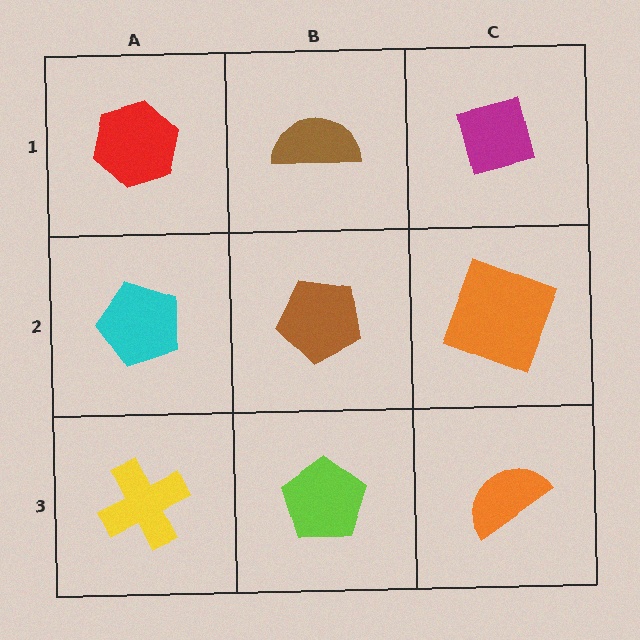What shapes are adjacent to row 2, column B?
A brown semicircle (row 1, column B), a lime pentagon (row 3, column B), a cyan pentagon (row 2, column A), an orange square (row 2, column C).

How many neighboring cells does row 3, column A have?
2.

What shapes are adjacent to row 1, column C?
An orange square (row 2, column C), a brown semicircle (row 1, column B).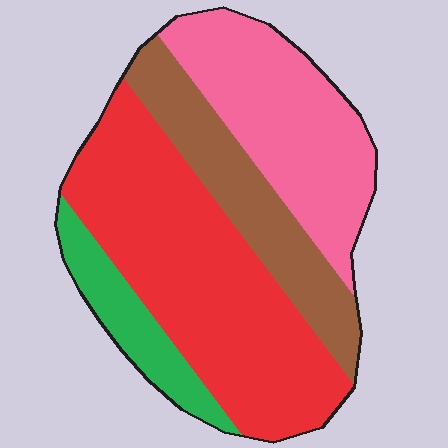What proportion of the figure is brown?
Brown covers around 20% of the figure.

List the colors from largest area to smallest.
From largest to smallest: red, pink, brown, green.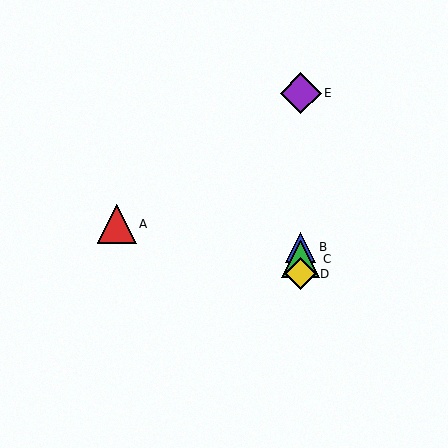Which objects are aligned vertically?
Objects B, C, D, E are aligned vertically.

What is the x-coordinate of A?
Object A is at x≈117.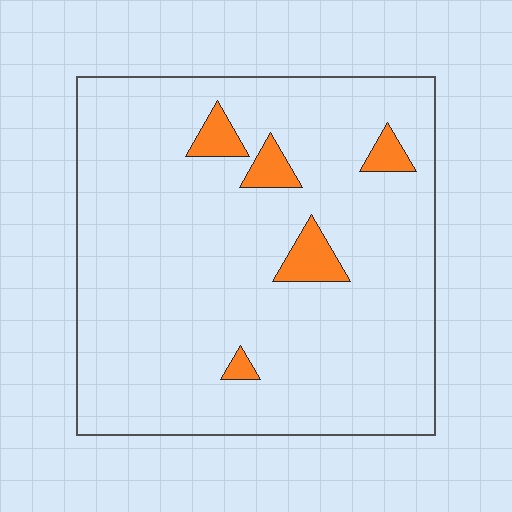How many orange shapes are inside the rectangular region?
5.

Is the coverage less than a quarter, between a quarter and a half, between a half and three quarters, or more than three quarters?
Less than a quarter.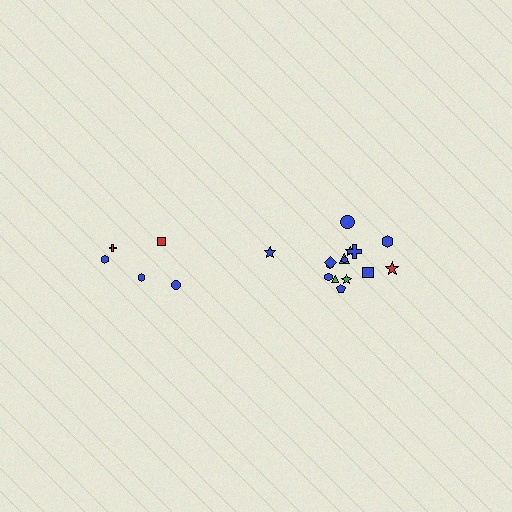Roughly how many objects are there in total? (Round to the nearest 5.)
Roughly 20 objects in total.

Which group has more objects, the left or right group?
The right group.